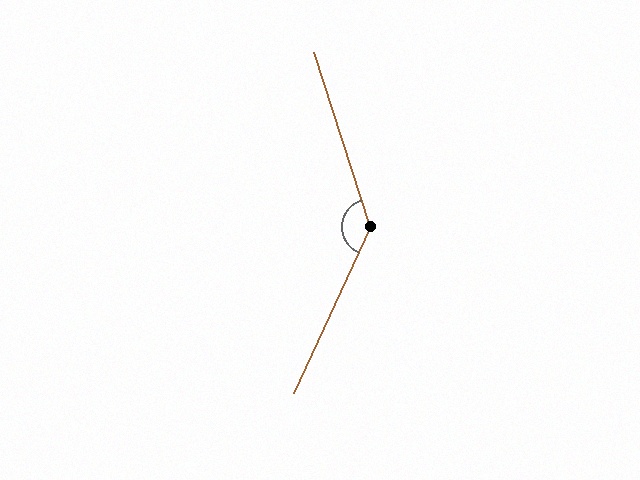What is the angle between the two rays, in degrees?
Approximately 137 degrees.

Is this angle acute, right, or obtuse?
It is obtuse.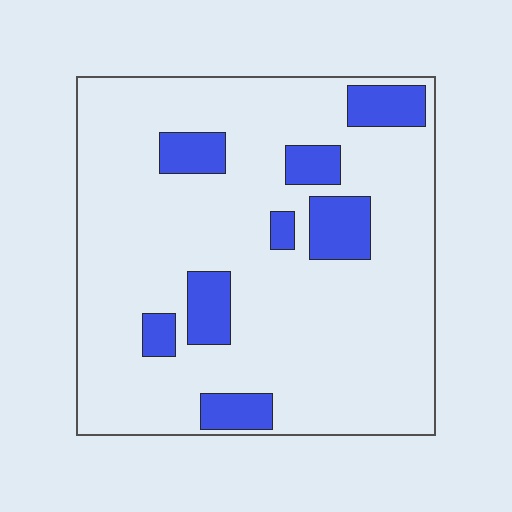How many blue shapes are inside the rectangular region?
8.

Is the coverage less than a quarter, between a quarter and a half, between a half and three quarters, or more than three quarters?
Less than a quarter.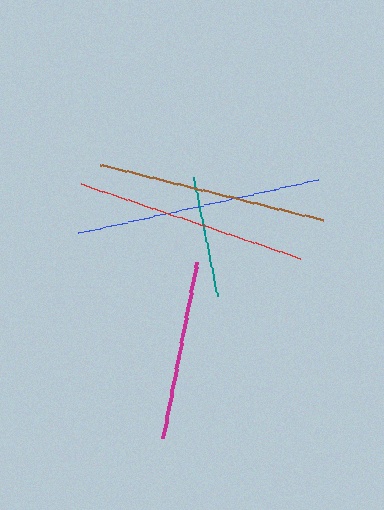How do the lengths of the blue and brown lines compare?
The blue and brown lines are approximately the same length.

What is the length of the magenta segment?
The magenta segment is approximately 180 pixels long.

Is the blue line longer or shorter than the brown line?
The blue line is longer than the brown line.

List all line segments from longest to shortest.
From longest to shortest: blue, red, brown, magenta, teal.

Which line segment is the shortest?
The teal line is the shortest at approximately 122 pixels.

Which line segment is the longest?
The blue line is the longest at approximately 246 pixels.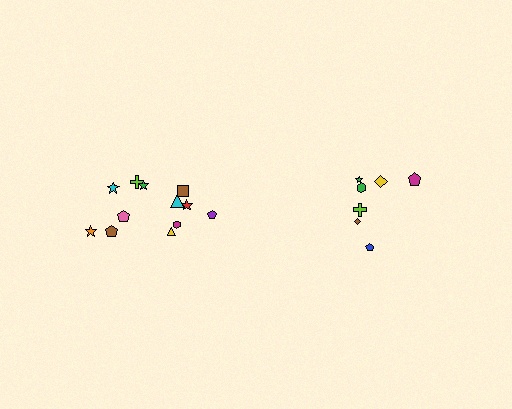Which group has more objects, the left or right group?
The left group.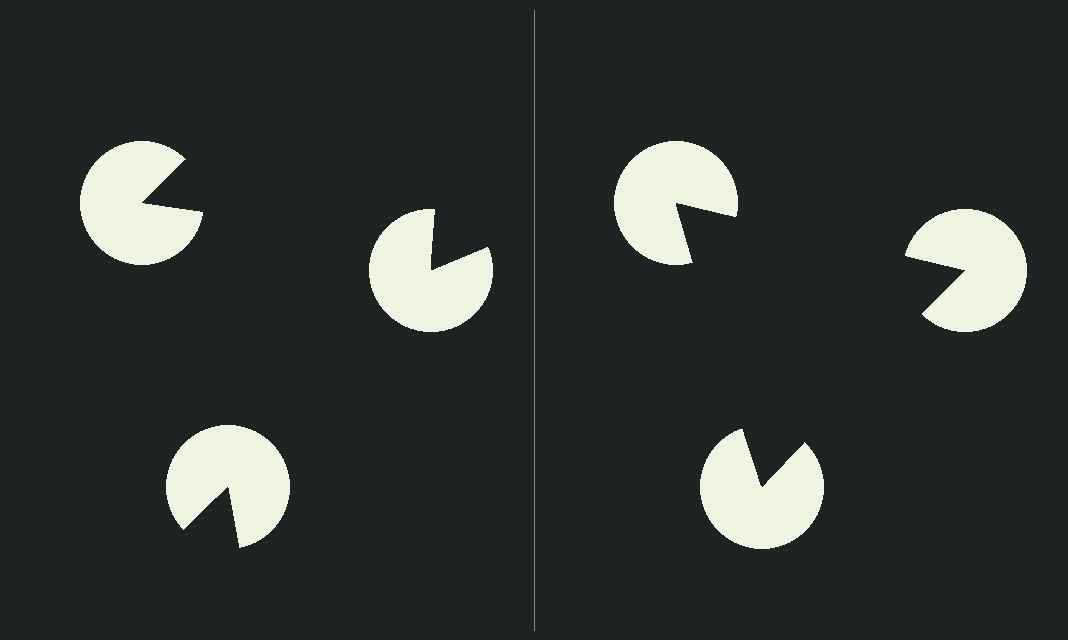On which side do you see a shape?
An illusory triangle appears on the right side. On the left side the wedge cuts are rotated, so no coherent shape forms.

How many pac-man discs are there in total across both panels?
6 — 3 on each side.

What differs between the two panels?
The pac-man discs are positioned identically on both sides; only the wedge orientations differ. On the right they align to a triangle; on the left they are misaligned.